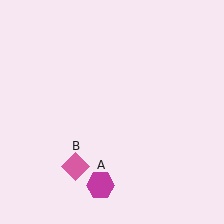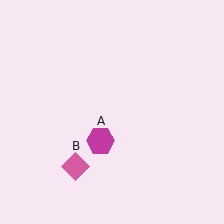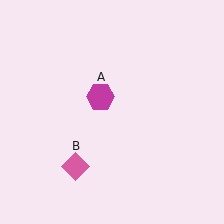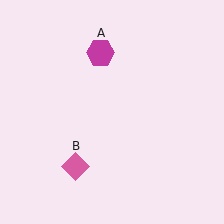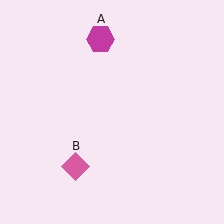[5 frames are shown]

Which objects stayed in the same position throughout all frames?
Pink diamond (object B) remained stationary.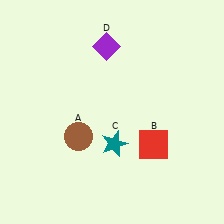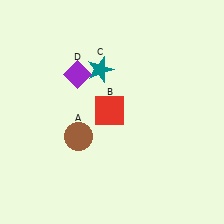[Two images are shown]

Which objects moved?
The objects that moved are: the red square (B), the teal star (C), the purple diamond (D).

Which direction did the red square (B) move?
The red square (B) moved left.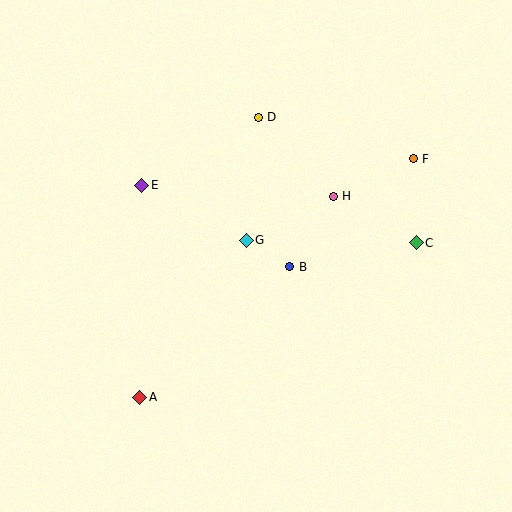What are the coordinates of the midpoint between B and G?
The midpoint between B and G is at (268, 253).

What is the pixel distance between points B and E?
The distance between B and E is 169 pixels.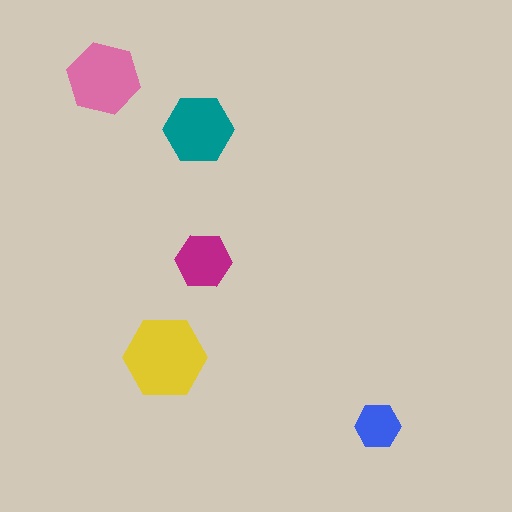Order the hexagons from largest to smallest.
the yellow one, the pink one, the teal one, the magenta one, the blue one.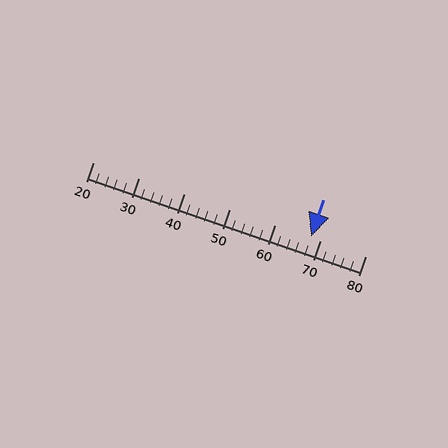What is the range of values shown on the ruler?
The ruler shows values from 20 to 80.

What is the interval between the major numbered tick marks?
The major tick marks are spaced 10 units apart.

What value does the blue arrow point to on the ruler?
The blue arrow points to approximately 68.